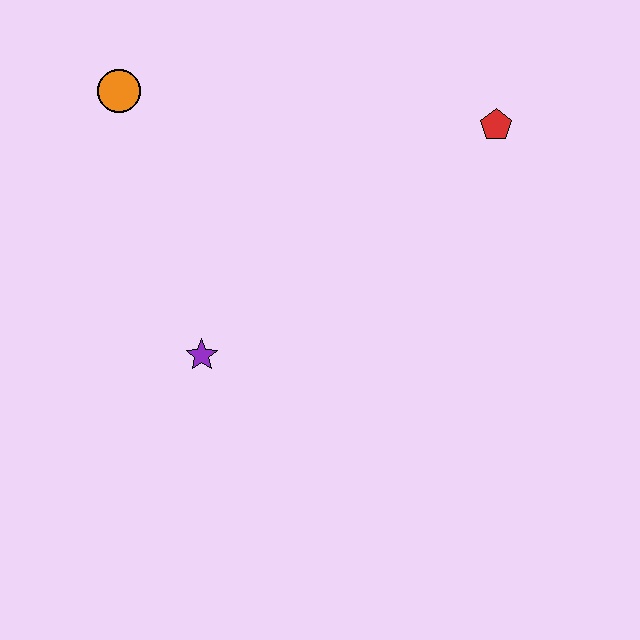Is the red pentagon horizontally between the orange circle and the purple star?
No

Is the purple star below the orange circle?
Yes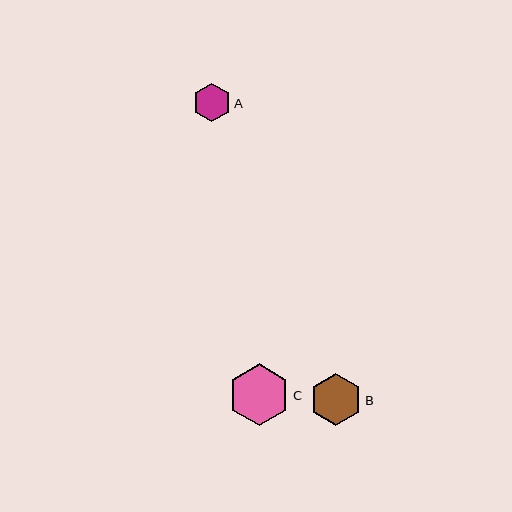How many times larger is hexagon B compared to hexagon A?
Hexagon B is approximately 1.4 times the size of hexagon A.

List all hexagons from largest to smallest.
From largest to smallest: C, B, A.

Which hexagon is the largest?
Hexagon C is the largest with a size of approximately 61 pixels.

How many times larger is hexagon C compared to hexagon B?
Hexagon C is approximately 1.2 times the size of hexagon B.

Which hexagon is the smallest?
Hexagon A is the smallest with a size of approximately 38 pixels.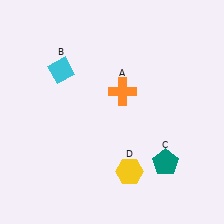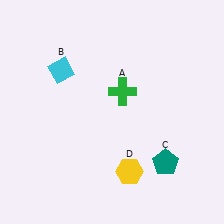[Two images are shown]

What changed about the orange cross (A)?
In Image 1, A is orange. In Image 2, it changed to green.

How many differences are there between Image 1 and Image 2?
There is 1 difference between the two images.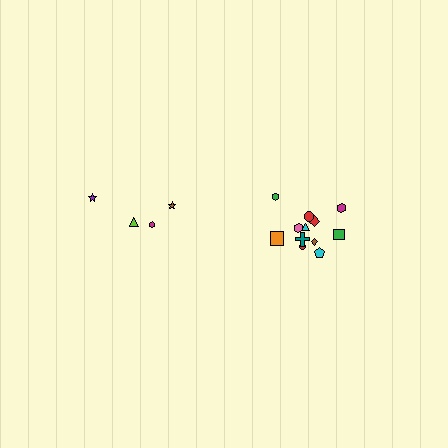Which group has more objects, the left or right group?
The right group.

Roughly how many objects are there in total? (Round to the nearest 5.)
Roughly 15 objects in total.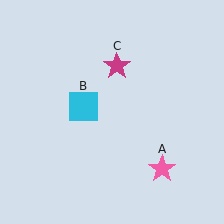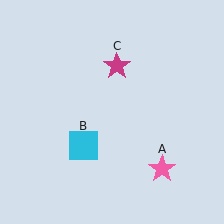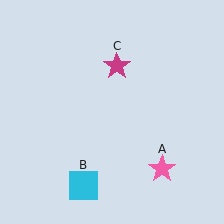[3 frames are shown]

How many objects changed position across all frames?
1 object changed position: cyan square (object B).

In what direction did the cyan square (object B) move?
The cyan square (object B) moved down.